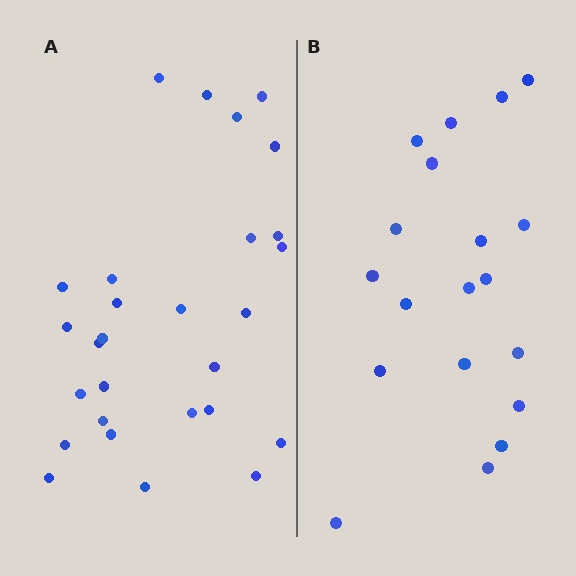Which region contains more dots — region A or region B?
Region A (the left region) has more dots.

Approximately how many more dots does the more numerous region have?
Region A has roughly 8 or so more dots than region B.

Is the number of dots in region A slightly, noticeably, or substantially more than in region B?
Region A has substantially more. The ratio is roughly 1.5 to 1.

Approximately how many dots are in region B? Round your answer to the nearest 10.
About 20 dots. (The exact count is 19, which rounds to 20.)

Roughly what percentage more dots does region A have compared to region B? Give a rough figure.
About 45% more.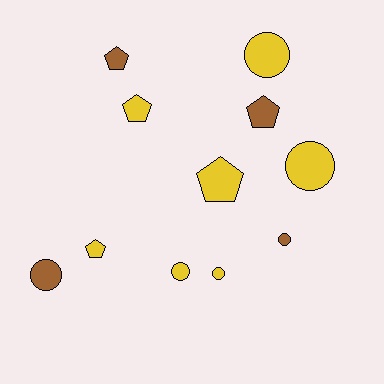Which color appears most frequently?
Yellow, with 7 objects.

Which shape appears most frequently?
Circle, with 6 objects.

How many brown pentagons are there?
There are 2 brown pentagons.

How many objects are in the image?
There are 11 objects.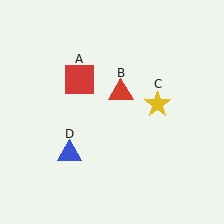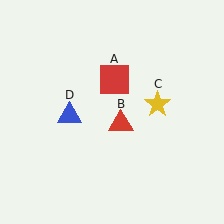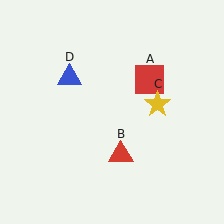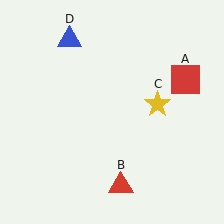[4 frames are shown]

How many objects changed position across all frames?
3 objects changed position: red square (object A), red triangle (object B), blue triangle (object D).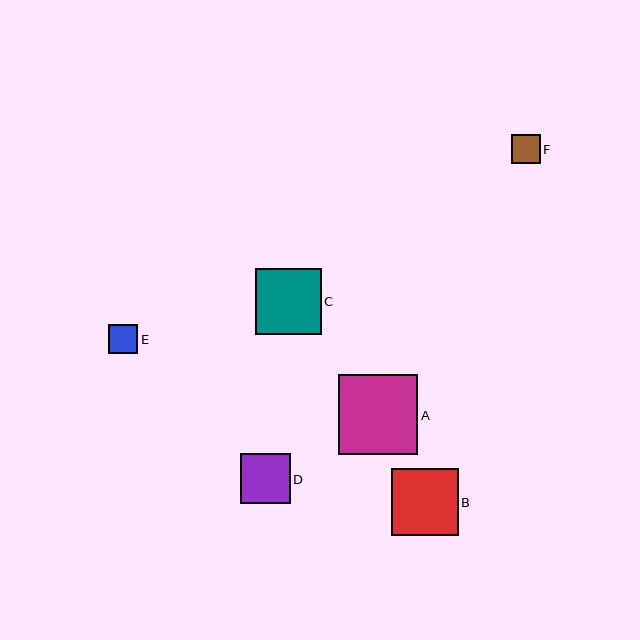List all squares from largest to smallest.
From largest to smallest: A, B, C, D, E, F.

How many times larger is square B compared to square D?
Square B is approximately 1.3 times the size of square D.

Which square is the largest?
Square A is the largest with a size of approximately 79 pixels.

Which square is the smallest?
Square F is the smallest with a size of approximately 29 pixels.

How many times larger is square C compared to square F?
Square C is approximately 2.3 times the size of square F.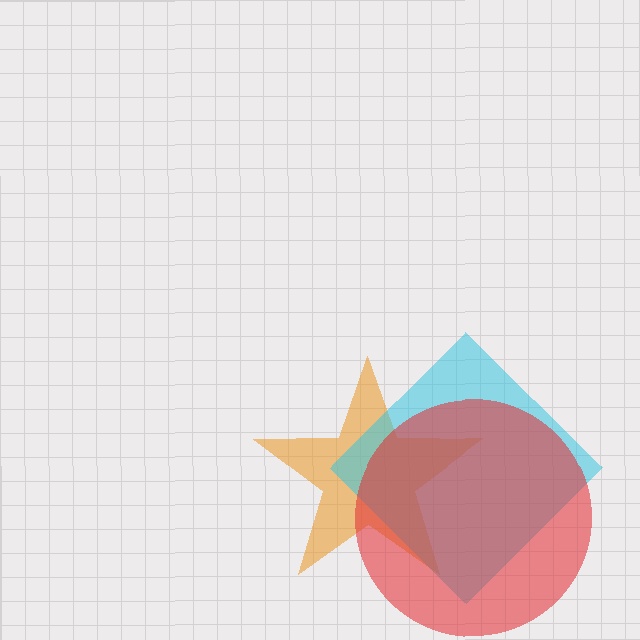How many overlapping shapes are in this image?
There are 3 overlapping shapes in the image.